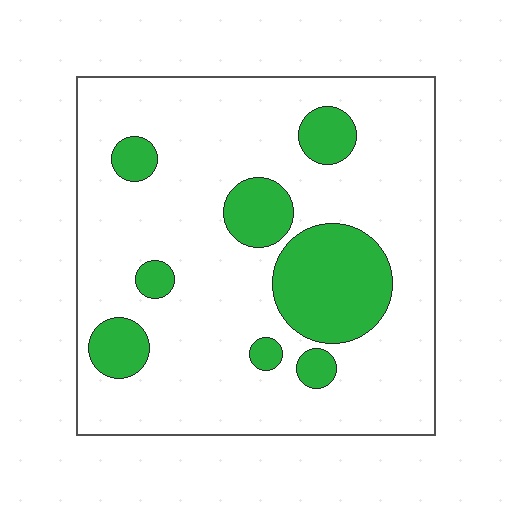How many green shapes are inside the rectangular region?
8.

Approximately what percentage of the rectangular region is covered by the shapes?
Approximately 20%.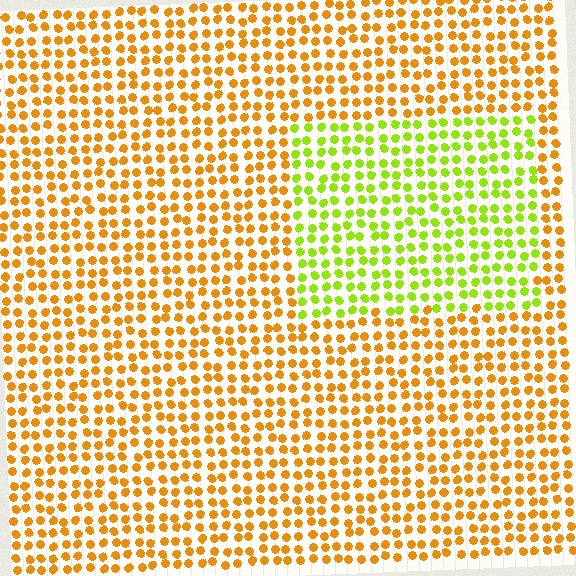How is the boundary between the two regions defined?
The boundary is defined purely by a slight shift in hue (about 49 degrees). Spacing, size, and orientation are identical on both sides.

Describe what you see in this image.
The image is filled with small orange elements in a uniform arrangement. A rectangle-shaped region is visible where the elements are tinted to a slightly different hue, forming a subtle color boundary.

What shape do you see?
I see a rectangle.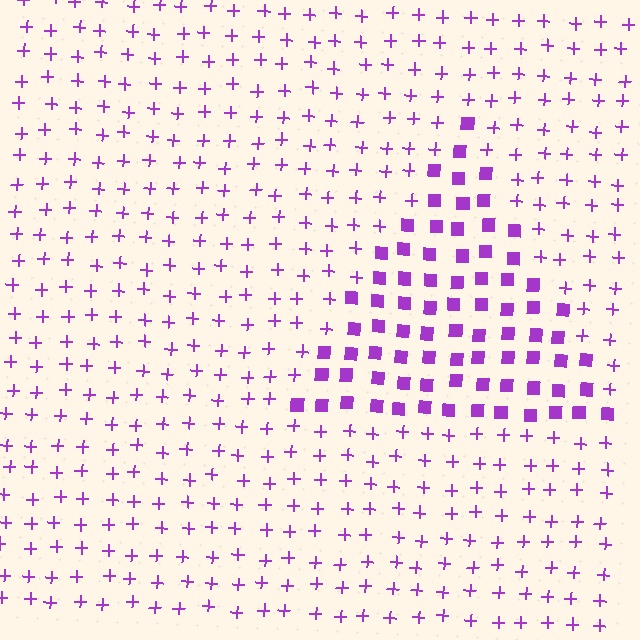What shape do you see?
I see a triangle.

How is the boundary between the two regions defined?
The boundary is defined by a change in element shape: squares inside vs. plus signs outside. All elements share the same color and spacing.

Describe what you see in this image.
The image is filled with small purple elements arranged in a uniform grid. A triangle-shaped region contains squares, while the surrounding area contains plus signs. The boundary is defined purely by the change in element shape.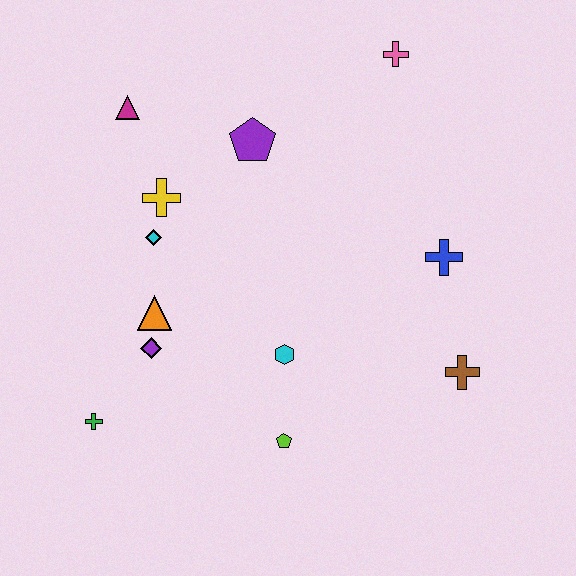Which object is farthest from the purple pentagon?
The green cross is farthest from the purple pentagon.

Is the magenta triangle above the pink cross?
No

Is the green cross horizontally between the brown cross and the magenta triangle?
No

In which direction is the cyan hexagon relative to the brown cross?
The cyan hexagon is to the left of the brown cross.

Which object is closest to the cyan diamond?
The yellow cross is closest to the cyan diamond.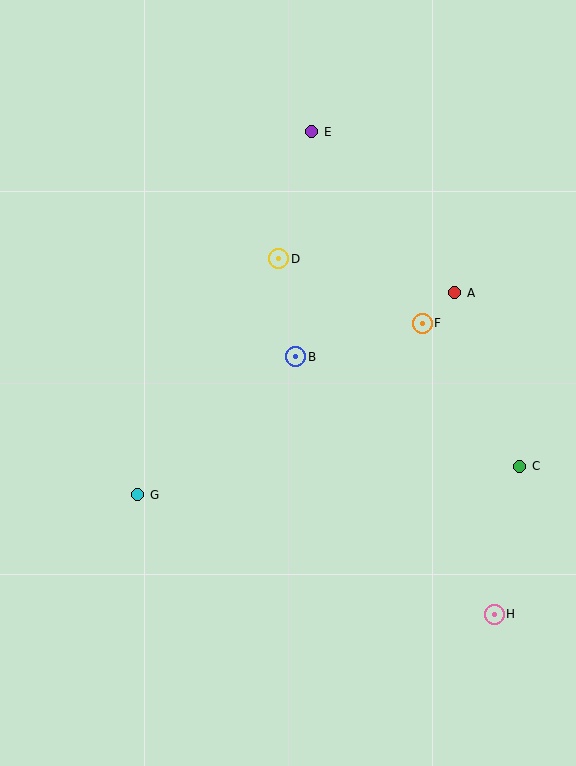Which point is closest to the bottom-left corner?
Point G is closest to the bottom-left corner.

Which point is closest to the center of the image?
Point B at (296, 357) is closest to the center.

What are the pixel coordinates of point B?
Point B is at (296, 357).